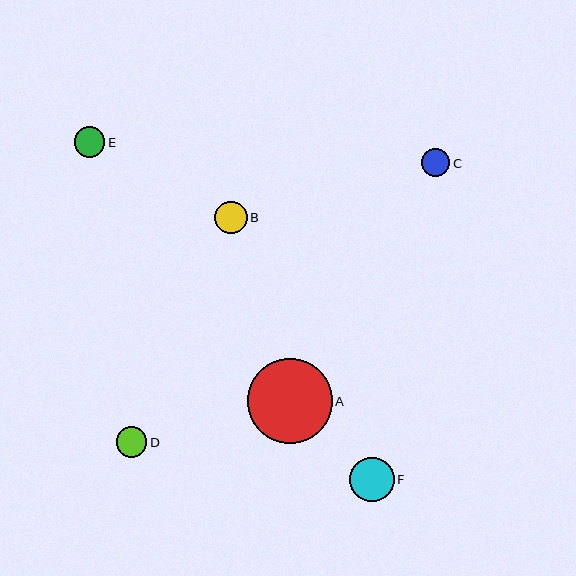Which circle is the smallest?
Circle C is the smallest with a size of approximately 28 pixels.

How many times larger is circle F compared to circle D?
Circle F is approximately 1.4 times the size of circle D.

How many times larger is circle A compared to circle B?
Circle A is approximately 2.6 times the size of circle B.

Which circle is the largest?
Circle A is the largest with a size of approximately 85 pixels.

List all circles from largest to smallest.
From largest to smallest: A, F, B, E, D, C.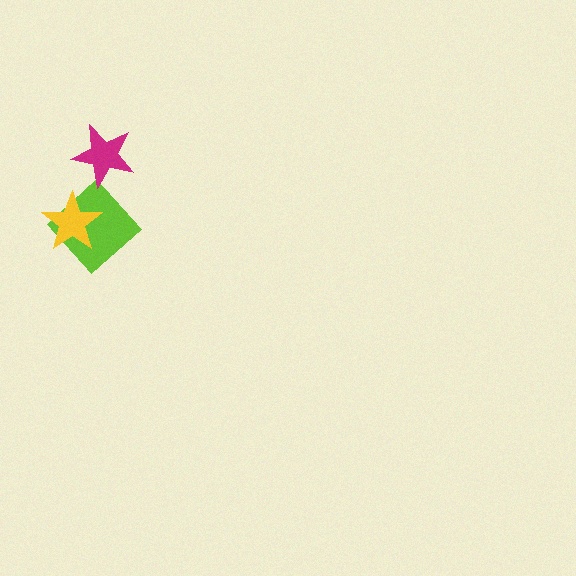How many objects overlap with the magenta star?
1 object overlaps with the magenta star.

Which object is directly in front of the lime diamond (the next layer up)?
The magenta star is directly in front of the lime diamond.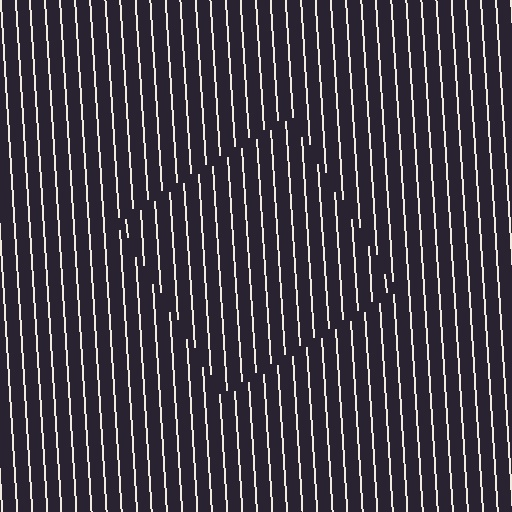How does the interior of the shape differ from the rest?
The interior of the shape contains the same grating, shifted by half a period — the contour is defined by the phase discontinuity where line-ends from the inner and outer gratings abut.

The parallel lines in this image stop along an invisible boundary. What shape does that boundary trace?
An illusory square. The interior of the shape contains the same grating, shifted by half a period — the contour is defined by the phase discontinuity where line-ends from the inner and outer gratings abut.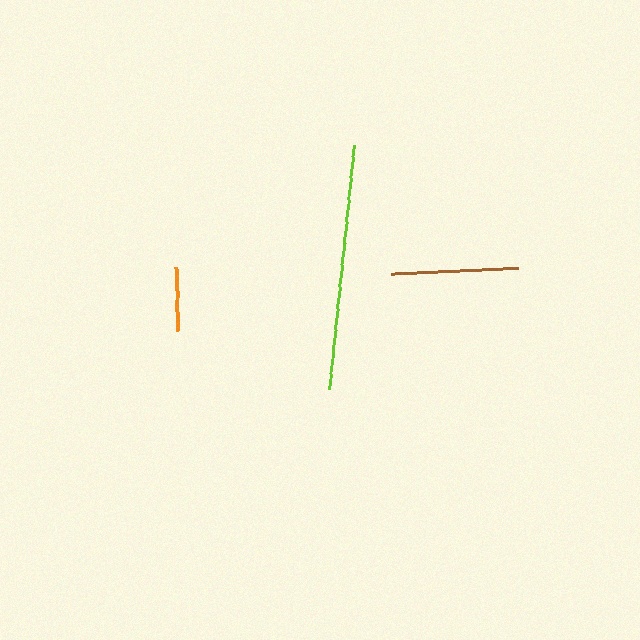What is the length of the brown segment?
The brown segment is approximately 127 pixels long.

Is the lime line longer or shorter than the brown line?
The lime line is longer than the brown line.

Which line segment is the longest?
The lime line is the longest at approximately 244 pixels.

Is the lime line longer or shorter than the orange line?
The lime line is longer than the orange line.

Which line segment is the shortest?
The orange line is the shortest at approximately 64 pixels.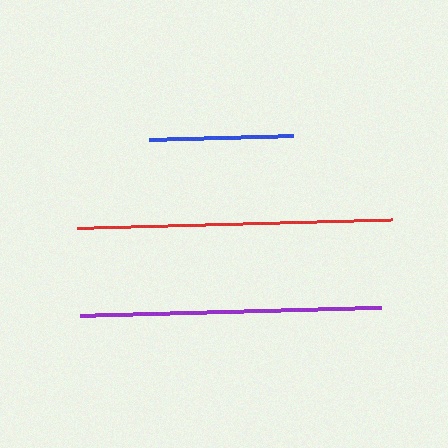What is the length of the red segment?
The red segment is approximately 315 pixels long.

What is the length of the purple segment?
The purple segment is approximately 301 pixels long.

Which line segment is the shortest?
The blue line is the shortest at approximately 143 pixels.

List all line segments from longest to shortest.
From longest to shortest: red, purple, blue.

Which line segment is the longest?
The red line is the longest at approximately 315 pixels.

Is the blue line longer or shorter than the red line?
The red line is longer than the blue line.